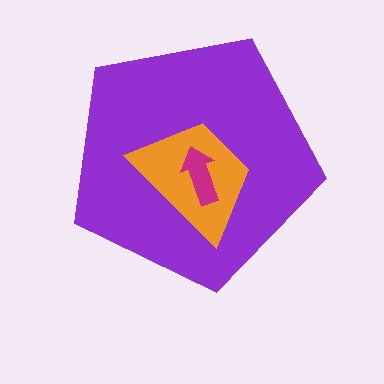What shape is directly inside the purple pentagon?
The orange trapezoid.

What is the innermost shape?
The magenta arrow.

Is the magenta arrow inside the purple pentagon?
Yes.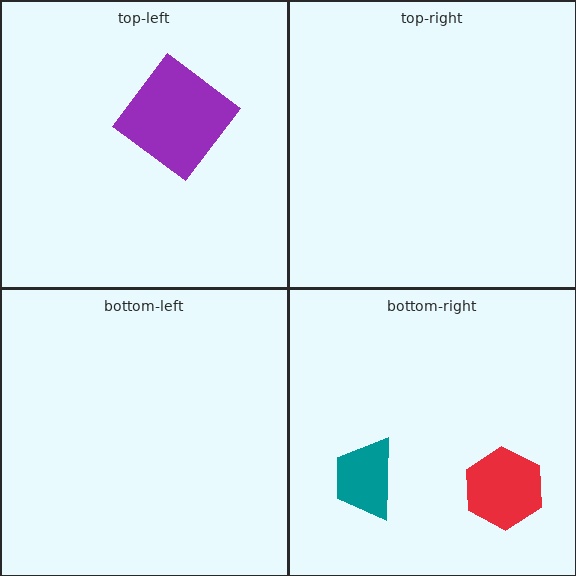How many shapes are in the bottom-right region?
2.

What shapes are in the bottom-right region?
The teal trapezoid, the red hexagon.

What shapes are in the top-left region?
The purple diamond.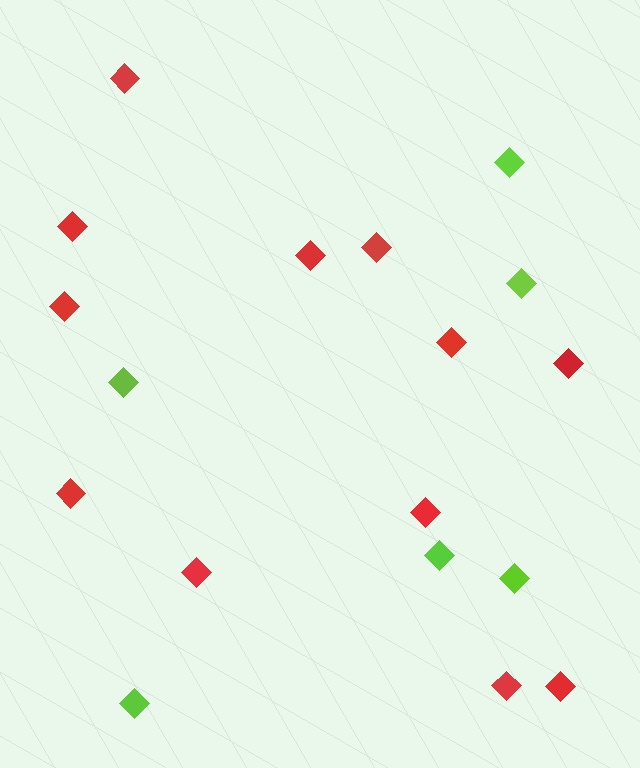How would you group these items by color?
There are 2 groups: one group of red diamonds (12) and one group of lime diamonds (6).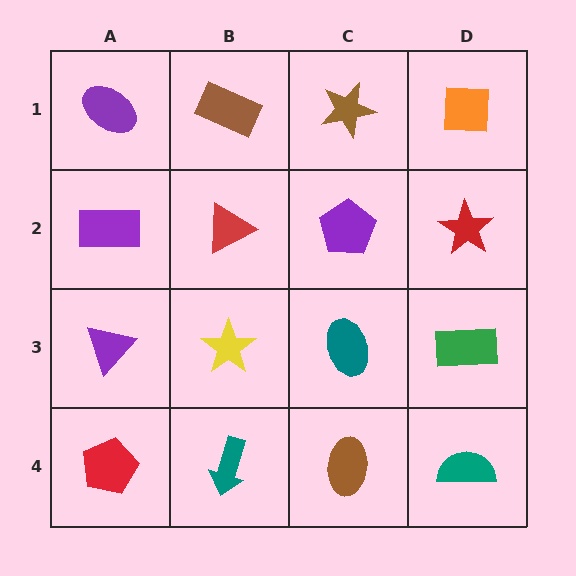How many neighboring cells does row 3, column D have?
3.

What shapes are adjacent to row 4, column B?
A yellow star (row 3, column B), a red pentagon (row 4, column A), a brown ellipse (row 4, column C).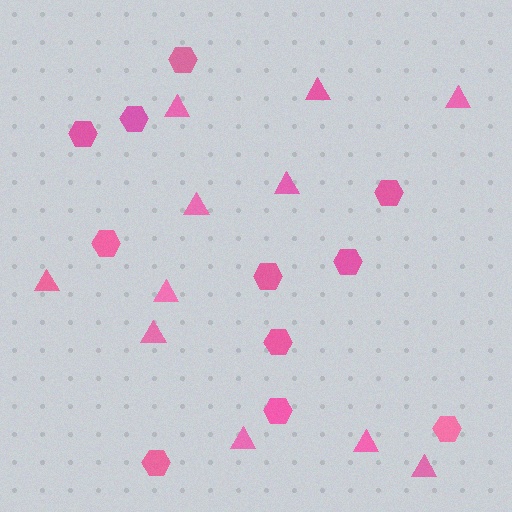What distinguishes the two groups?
There are 2 groups: one group of hexagons (11) and one group of triangles (11).